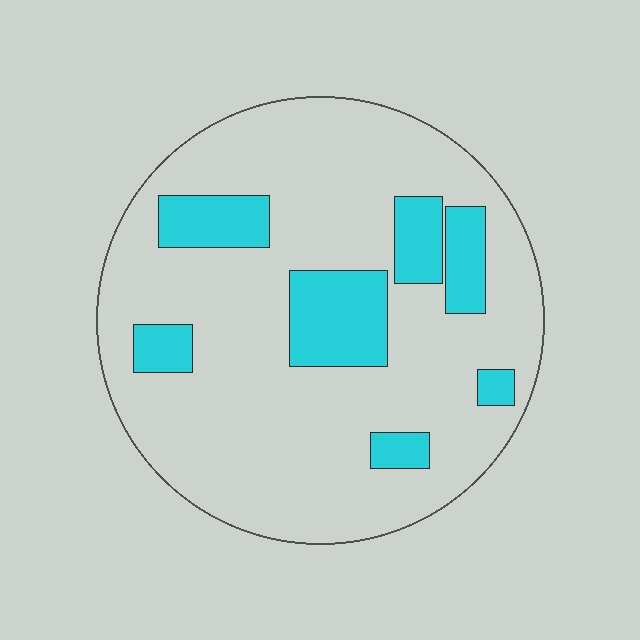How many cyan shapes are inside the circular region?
7.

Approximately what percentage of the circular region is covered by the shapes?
Approximately 20%.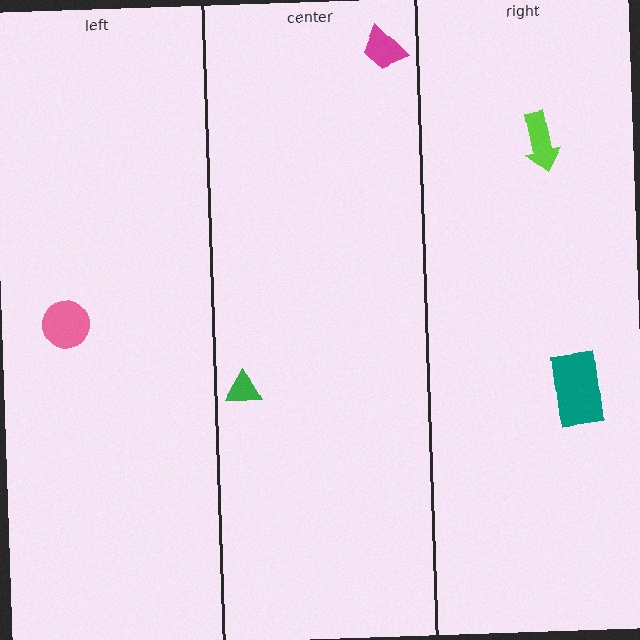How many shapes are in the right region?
2.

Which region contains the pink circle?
The left region.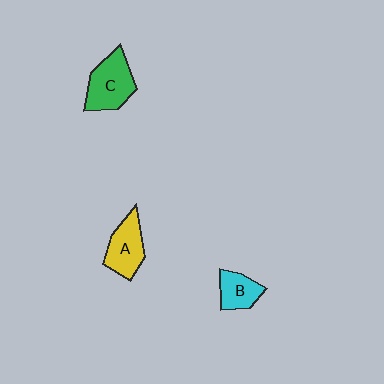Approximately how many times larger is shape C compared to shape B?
Approximately 1.6 times.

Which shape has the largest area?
Shape C (green).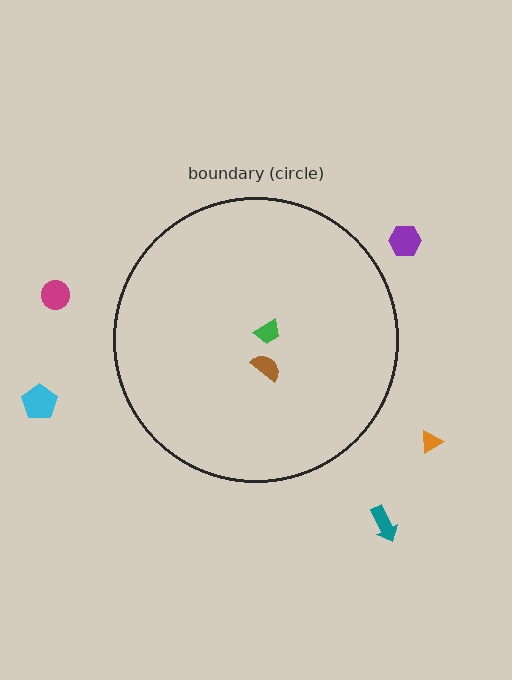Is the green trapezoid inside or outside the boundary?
Inside.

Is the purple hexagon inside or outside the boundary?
Outside.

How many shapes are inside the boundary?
2 inside, 5 outside.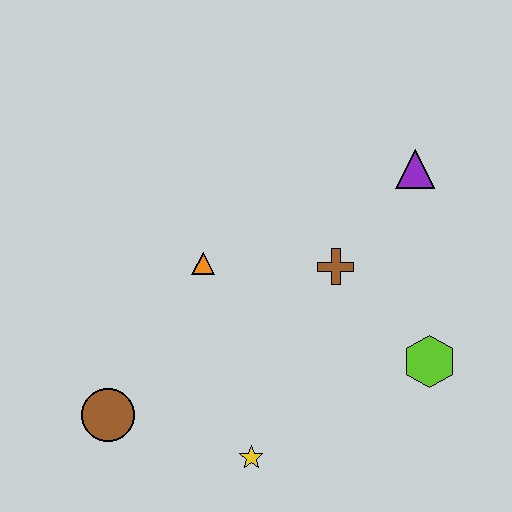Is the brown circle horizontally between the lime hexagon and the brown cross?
No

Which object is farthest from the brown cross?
The brown circle is farthest from the brown cross.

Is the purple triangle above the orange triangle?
Yes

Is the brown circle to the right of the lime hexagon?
No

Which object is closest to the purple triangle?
The brown cross is closest to the purple triangle.